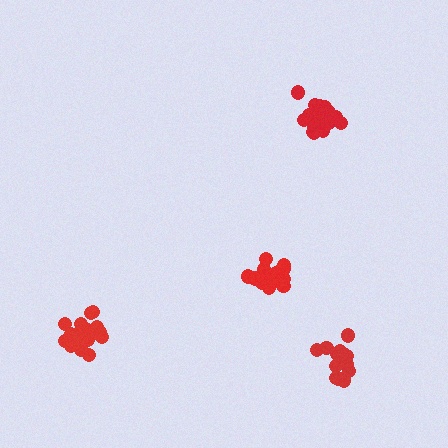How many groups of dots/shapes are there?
There are 4 groups.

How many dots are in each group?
Group 1: 20 dots, Group 2: 16 dots, Group 3: 17 dots, Group 4: 16 dots (69 total).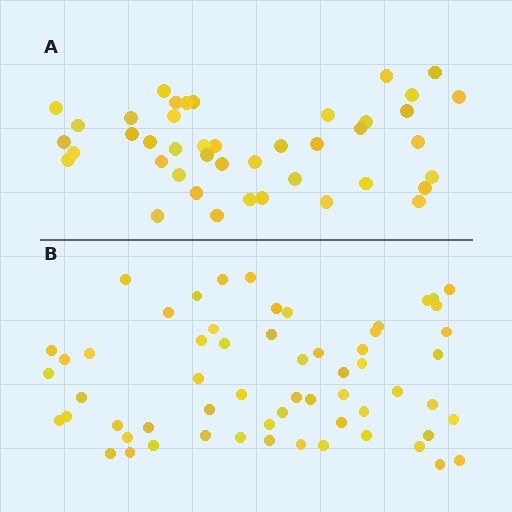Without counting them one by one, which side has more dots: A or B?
Region B (the bottom region) has more dots.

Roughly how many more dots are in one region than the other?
Region B has approximately 15 more dots than region A.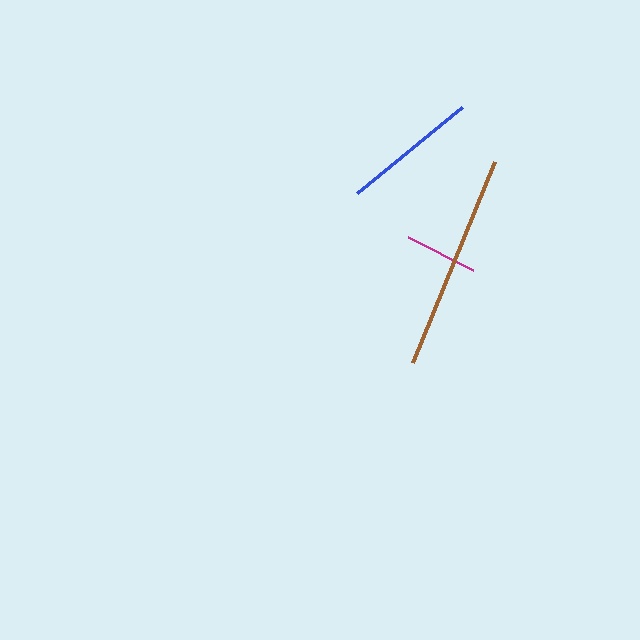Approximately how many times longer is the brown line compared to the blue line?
The brown line is approximately 1.6 times the length of the blue line.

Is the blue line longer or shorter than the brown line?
The brown line is longer than the blue line.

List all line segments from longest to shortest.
From longest to shortest: brown, blue, magenta.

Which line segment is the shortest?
The magenta line is the shortest at approximately 73 pixels.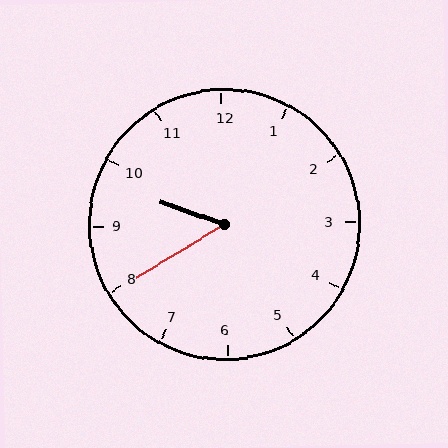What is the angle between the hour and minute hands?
Approximately 50 degrees.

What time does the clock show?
9:40.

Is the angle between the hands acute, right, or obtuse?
It is acute.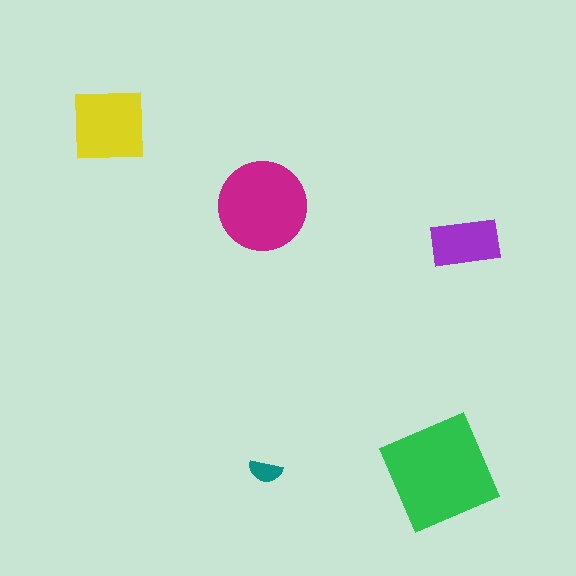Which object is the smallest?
The teal semicircle.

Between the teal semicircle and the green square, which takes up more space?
The green square.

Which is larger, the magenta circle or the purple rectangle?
The magenta circle.